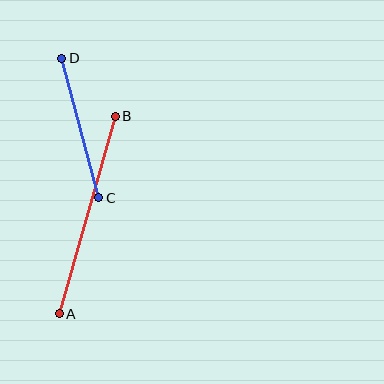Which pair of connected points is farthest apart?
Points A and B are farthest apart.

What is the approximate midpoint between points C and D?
The midpoint is at approximately (80, 128) pixels.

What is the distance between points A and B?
The distance is approximately 205 pixels.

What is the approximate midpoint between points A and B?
The midpoint is at approximately (87, 215) pixels.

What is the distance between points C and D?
The distance is approximately 144 pixels.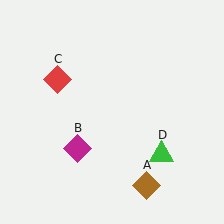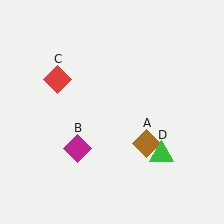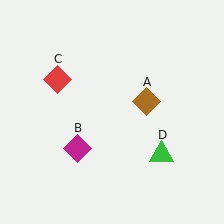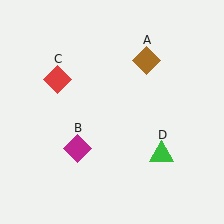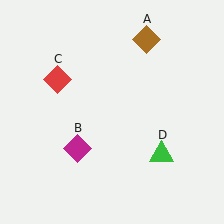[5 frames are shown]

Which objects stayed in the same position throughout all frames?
Magenta diamond (object B) and red diamond (object C) and green triangle (object D) remained stationary.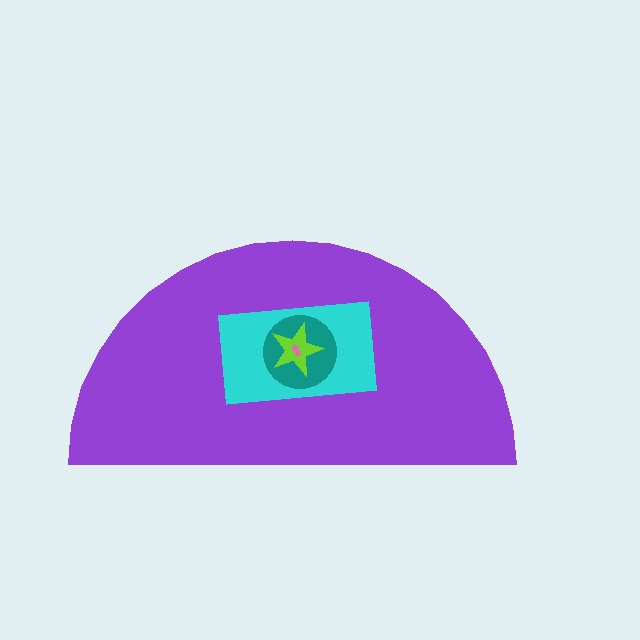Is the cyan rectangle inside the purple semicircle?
Yes.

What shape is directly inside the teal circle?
The lime star.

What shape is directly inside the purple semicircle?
The cyan rectangle.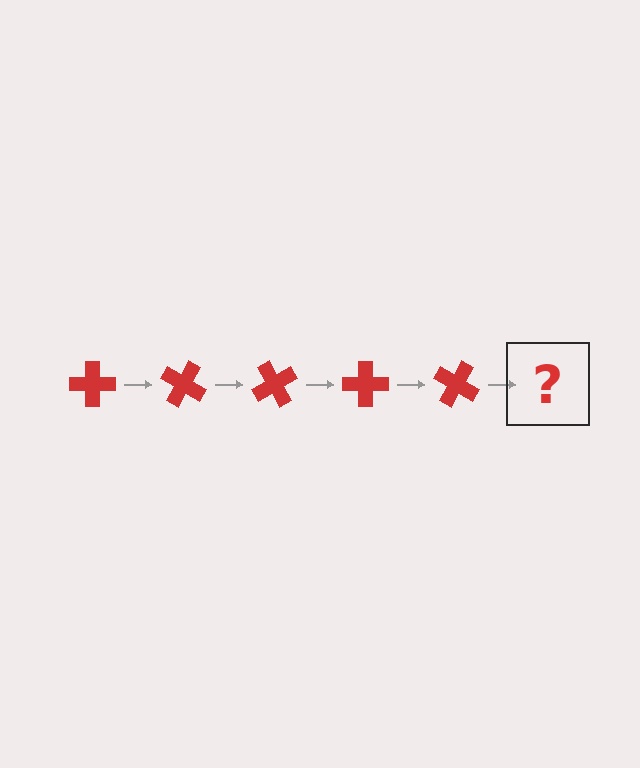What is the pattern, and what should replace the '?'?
The pattern is that the cross rotates 30 degrees each step. The '?' should be a red cross rotated 150 degrees.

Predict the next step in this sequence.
The next step is a red cross rotated 150 degrees.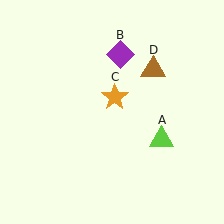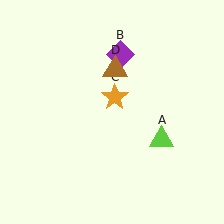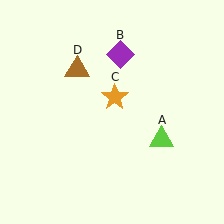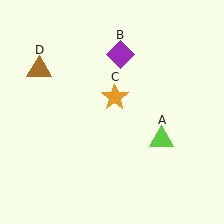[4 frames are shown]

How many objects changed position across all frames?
1 object changed position: brown triangle (object D).